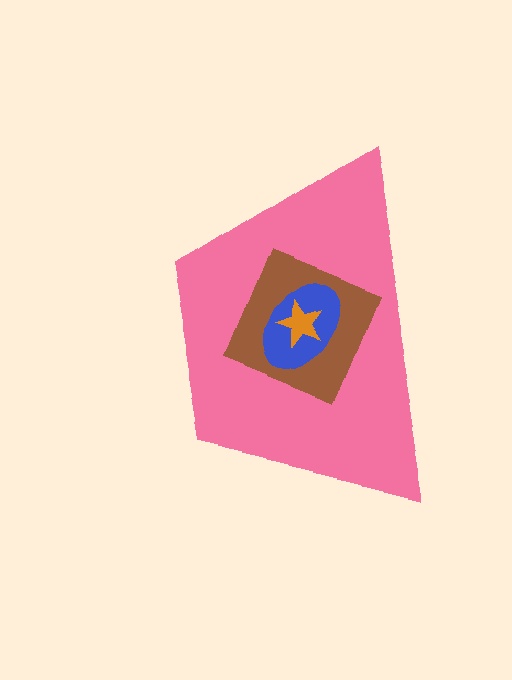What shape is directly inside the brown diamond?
The blue ellipse.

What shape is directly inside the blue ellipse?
The orange star.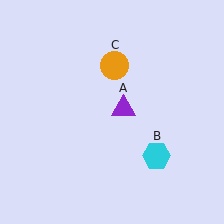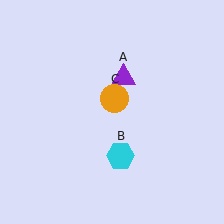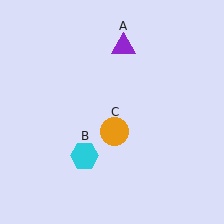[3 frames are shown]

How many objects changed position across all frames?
3 objects changed position: purple triangle (object A), cyan hexagon (object B), orange circle (object C).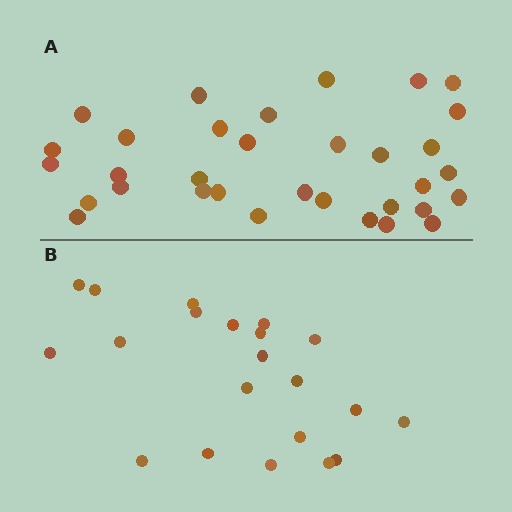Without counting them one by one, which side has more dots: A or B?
Region A (the top region) has more dots.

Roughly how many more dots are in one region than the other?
Region A has roughly 12 or so more dots than region B.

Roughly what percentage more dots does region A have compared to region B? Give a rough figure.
About 55% more.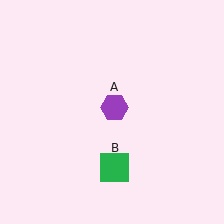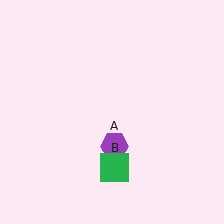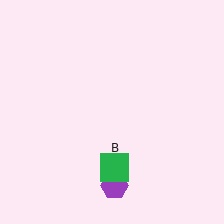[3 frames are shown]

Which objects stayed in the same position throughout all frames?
Green square (object B) remained stationary.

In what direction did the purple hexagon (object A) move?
The purple hexagon (object A) moved down.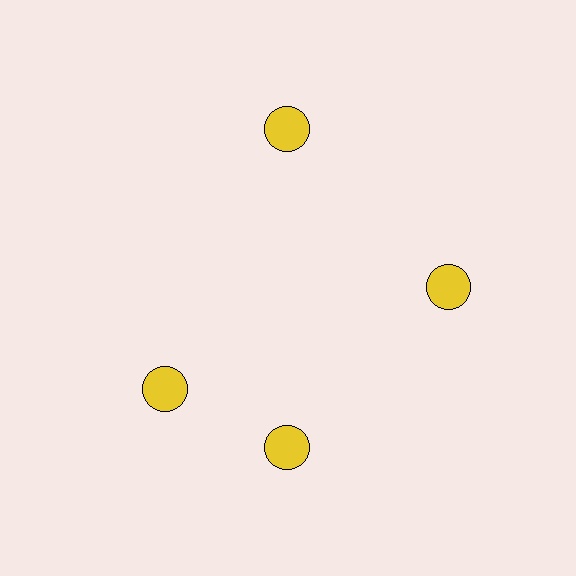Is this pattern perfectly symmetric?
No. The 4 yellow circles are arranged in a ring, but one element near the 9 o'clock position is rotated out of alignment along the ring, breaking the 4-fold rotational symmetry.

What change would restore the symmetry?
The symmetry would be restored by rotating it back into even spacing with its neighbors so that all 4 circles sit at equal angles and equal distance from the center.